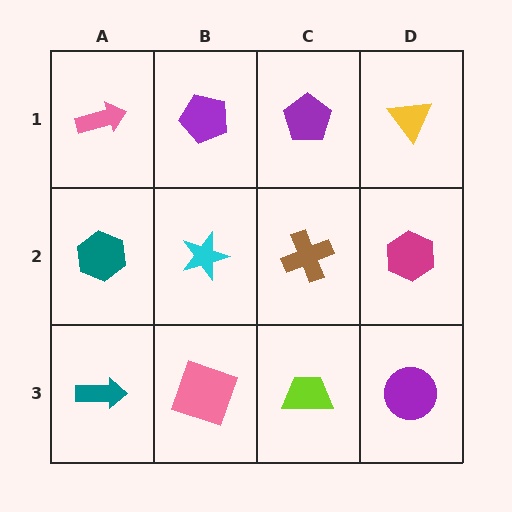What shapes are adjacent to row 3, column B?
A cyan star (row 2, column B), a teal arrow (row 3, column A), a lime trapezoid (row 3, column C).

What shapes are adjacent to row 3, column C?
A brown cross (row 2, column C), a pink square (row 3, column B), a purple circle (row 3, column D).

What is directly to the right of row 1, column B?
A purple pentagon.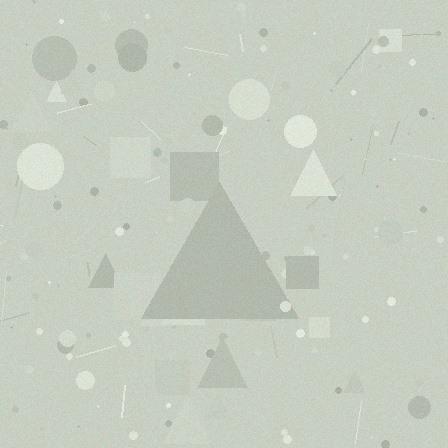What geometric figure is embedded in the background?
A triangle is embedded in the background.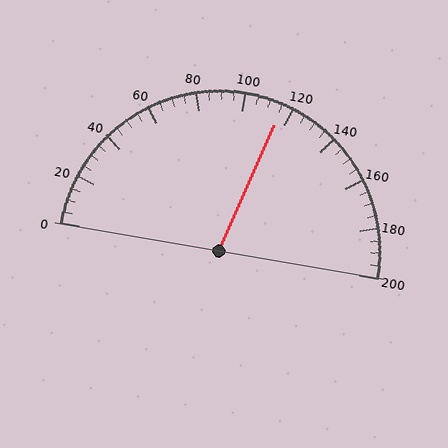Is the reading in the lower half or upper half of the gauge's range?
The reading is in the upper half of the range (0 to 200).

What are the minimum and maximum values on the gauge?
The gauge ranges from 0 to 200.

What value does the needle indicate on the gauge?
The needle indicates approximately 115.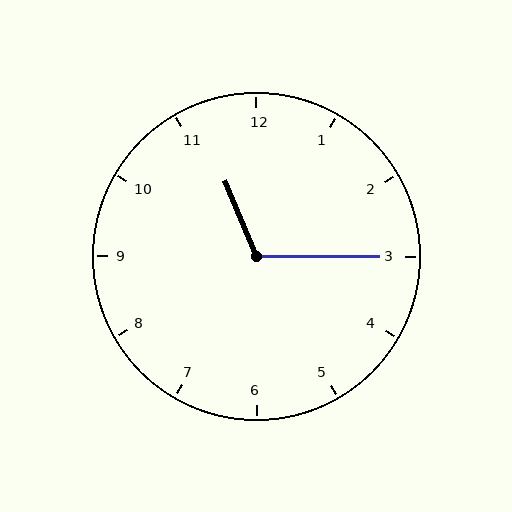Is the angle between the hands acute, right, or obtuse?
It is obtuse.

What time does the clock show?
11:15.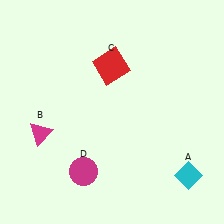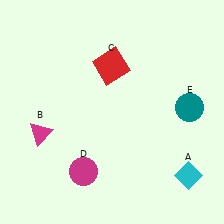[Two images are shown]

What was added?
A teal circle (E) was added in Image 2.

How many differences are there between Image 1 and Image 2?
There is 1 difference between the two images.